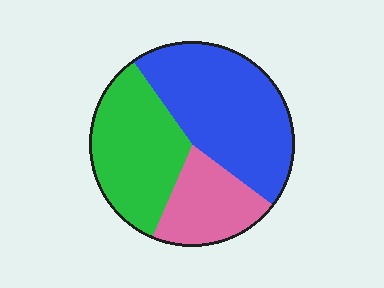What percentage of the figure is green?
Green covers around 35% of the figure.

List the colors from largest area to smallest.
From largest to smallest: blue, green, pink.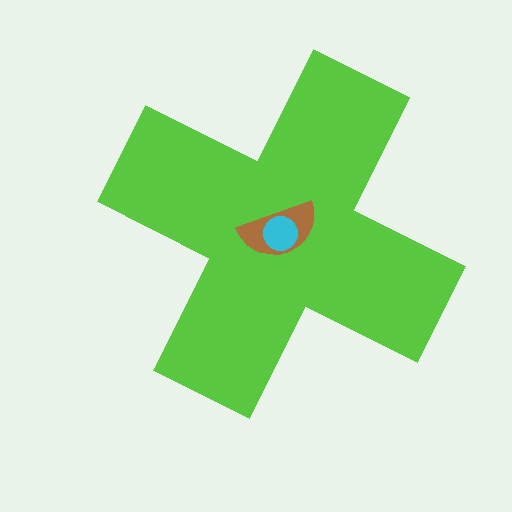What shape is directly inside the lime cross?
The brown semicircle.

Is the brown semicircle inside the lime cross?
Yes.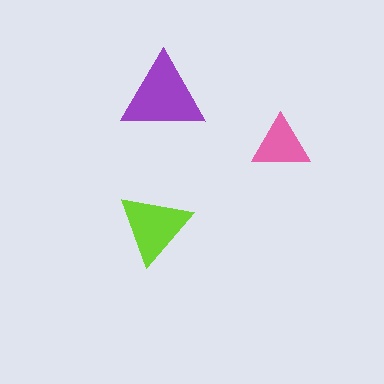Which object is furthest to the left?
The lime triangle is leftmost.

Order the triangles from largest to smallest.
the purple one, the lime one, the pink one.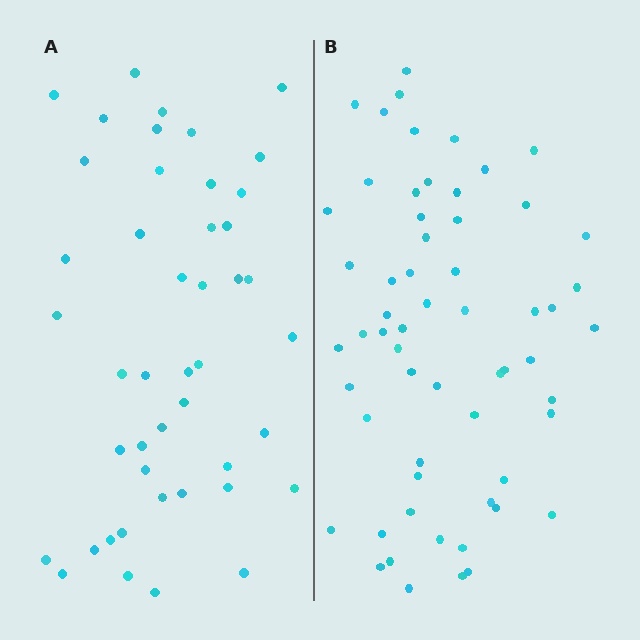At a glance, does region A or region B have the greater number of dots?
Region B (the right region) has more dots.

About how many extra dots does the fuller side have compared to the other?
Region B has approximately 15 more dots than region A.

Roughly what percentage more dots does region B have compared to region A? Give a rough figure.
About 35% more.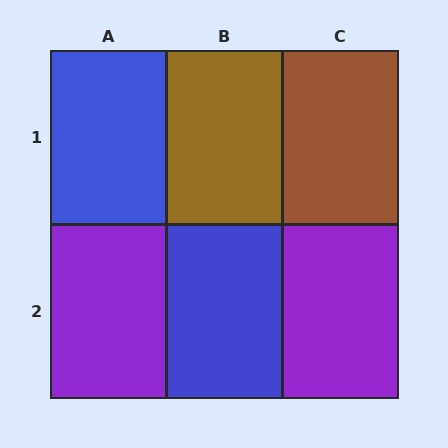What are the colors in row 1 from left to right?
Blue, brown, brown.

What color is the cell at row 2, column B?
Blue.